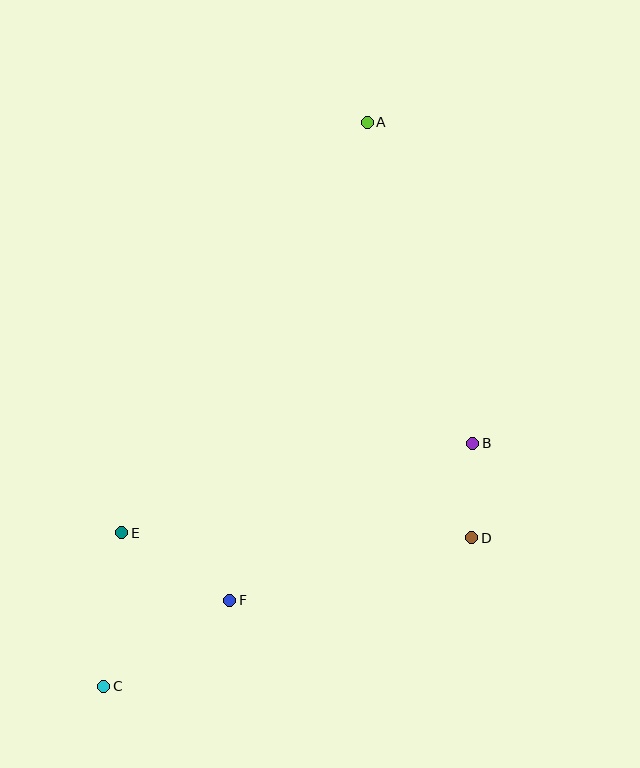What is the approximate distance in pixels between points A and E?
The distance between A and E is approximately 478 pixels.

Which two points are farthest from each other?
Points A and C are farthest from each other.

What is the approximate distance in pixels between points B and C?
The distance between B and C is approximately 442 pixels.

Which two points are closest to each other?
Points B and D are closest to each other.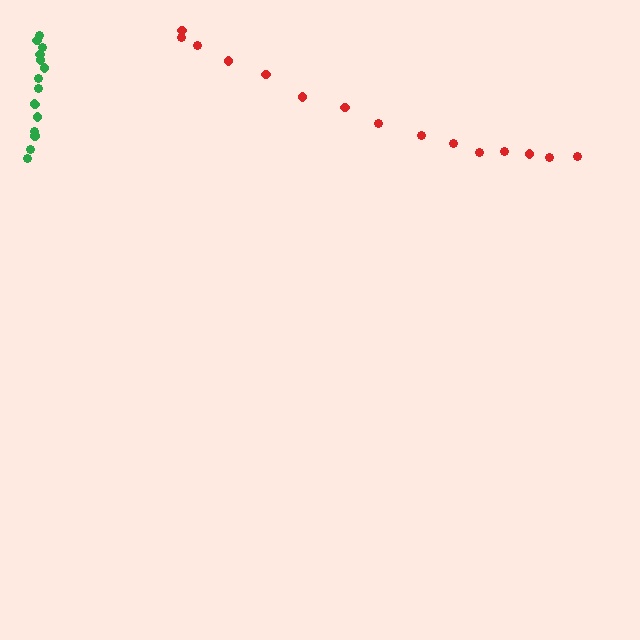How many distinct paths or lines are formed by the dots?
There are 2 distinct paths.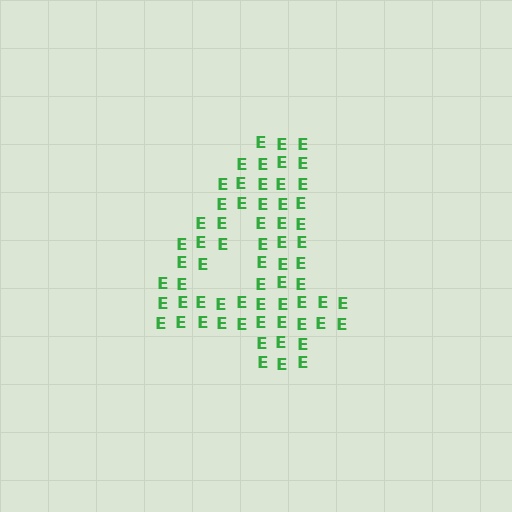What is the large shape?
The large shape is the digit 4.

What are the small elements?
The small elements are letter E's.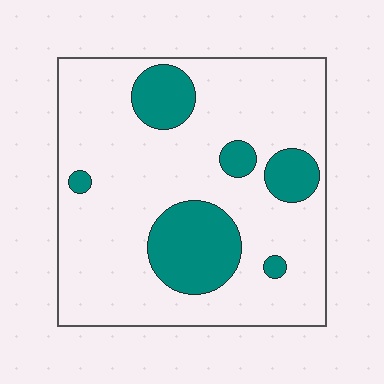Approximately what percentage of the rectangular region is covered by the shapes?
Approximately 20%.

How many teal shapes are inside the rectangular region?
6.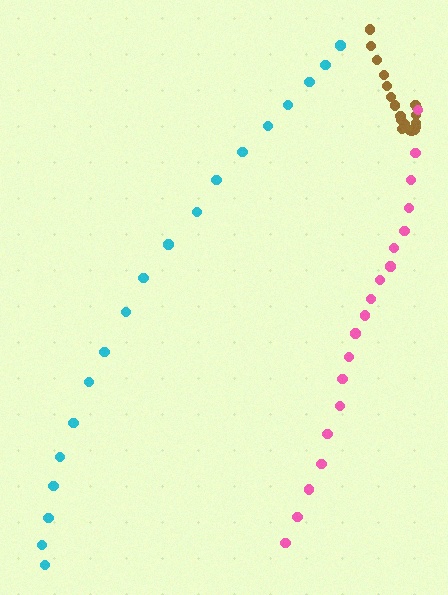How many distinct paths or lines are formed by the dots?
There are 3 distinct paths.